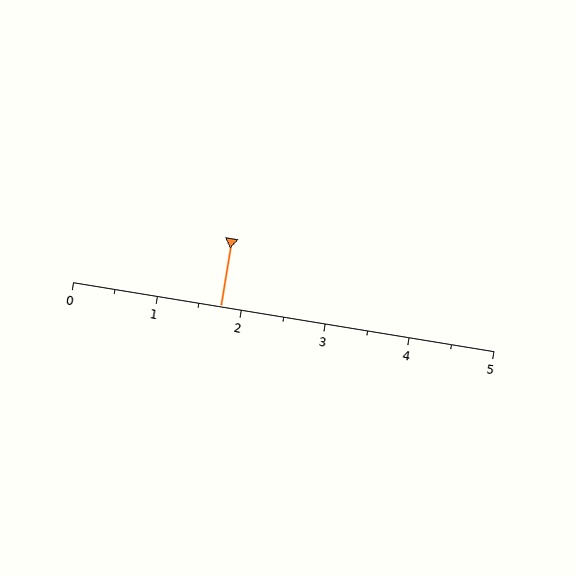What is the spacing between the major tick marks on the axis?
The major ticks are spaced 1 apart.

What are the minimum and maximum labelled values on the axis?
The axis runs from 0 to 5.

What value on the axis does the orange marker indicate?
The marker indicates approximately 1.8.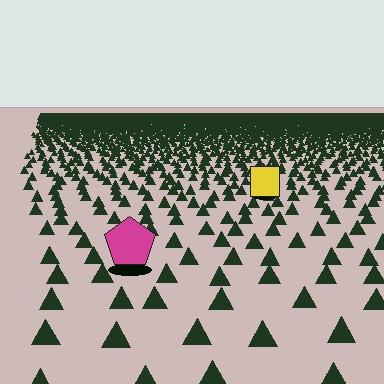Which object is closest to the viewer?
The magenta pentagon is closest. The texture marks near it are larger and more spread out.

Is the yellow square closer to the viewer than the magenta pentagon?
No. The magenta pentagon is closer — you can tell from the texture gradient: the ground texture is coarser near it.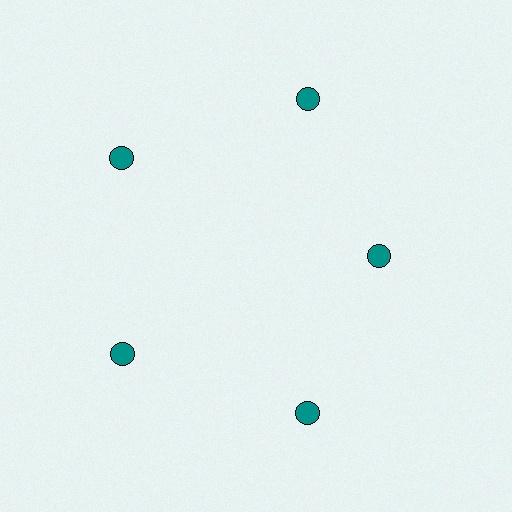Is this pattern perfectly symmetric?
No. The 5 teal circles are arranged in a ring, but one element near the 3 o'clock position is pulled inward toward the center, breaking the 5-fold rotational symmetry.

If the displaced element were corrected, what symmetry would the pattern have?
It would have 5-fold rotational symmetry — the pattern would map onto itself every 72 degrees.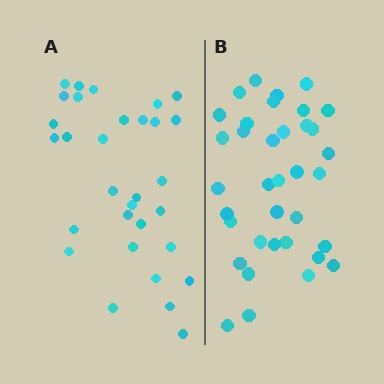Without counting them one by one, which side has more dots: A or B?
Region B (the right region) has more dots.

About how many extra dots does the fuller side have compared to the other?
Region B has about 5 more dots than region A.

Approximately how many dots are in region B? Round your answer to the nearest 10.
About 40 dots. (The exact count is 36, which rounds to 40.)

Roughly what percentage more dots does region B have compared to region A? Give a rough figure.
About 15% more.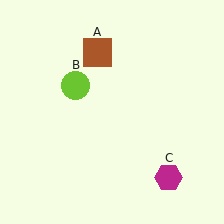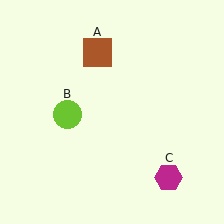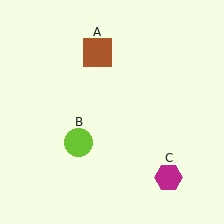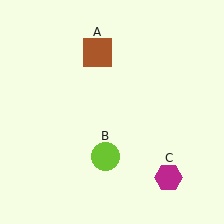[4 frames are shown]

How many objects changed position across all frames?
1 object changed position: lime circle (object B).